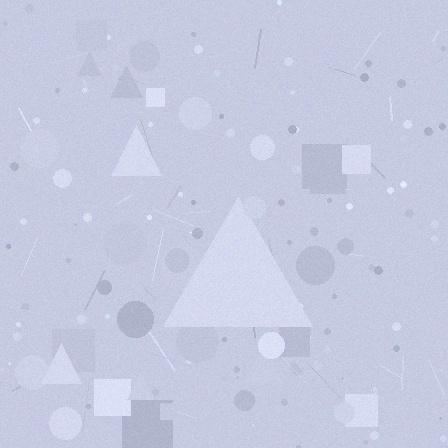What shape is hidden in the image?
A triangle is hidden in the image.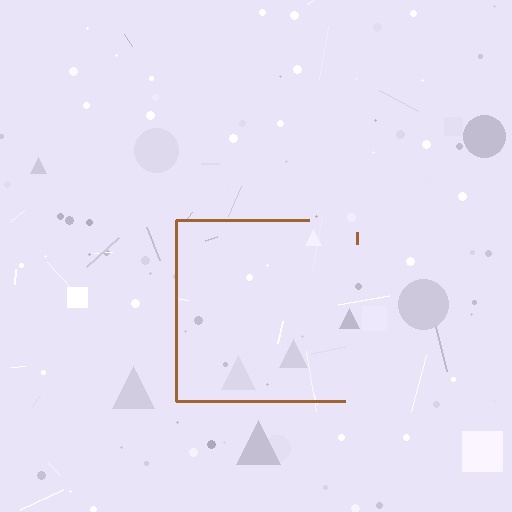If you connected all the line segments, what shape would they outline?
They would outline a square.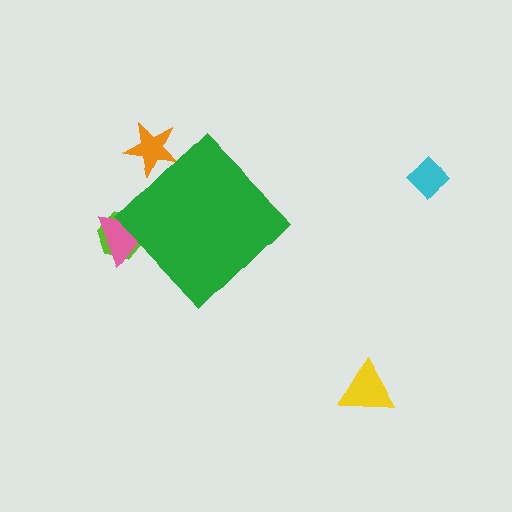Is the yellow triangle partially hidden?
No, the yellow triangle is fully visible.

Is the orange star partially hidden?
Yes, the orange star is partially hidden behind the green diamond.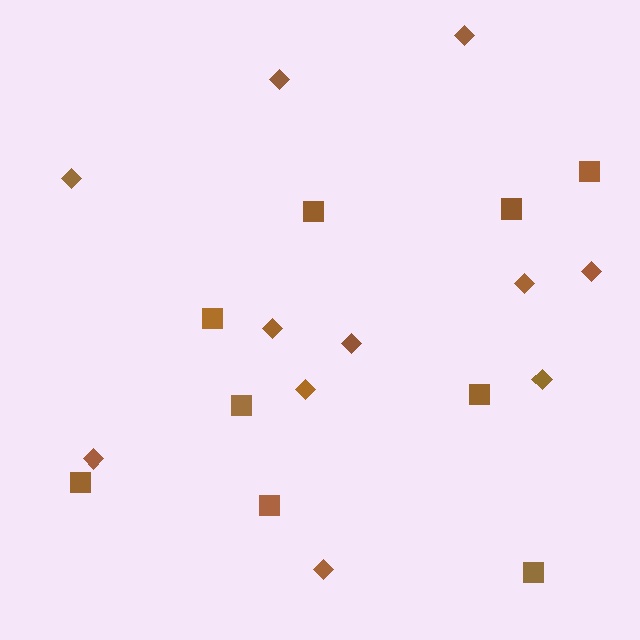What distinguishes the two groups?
There are 2 groups: one group of diamonds (11) and one group of squares (9).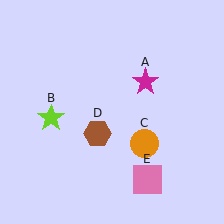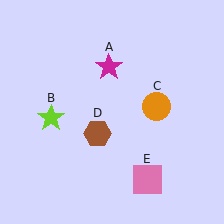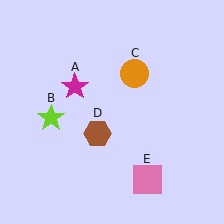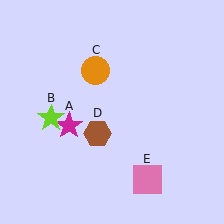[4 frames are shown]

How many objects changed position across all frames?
2 objects changed position: magenta star (object A), orange circle (object C).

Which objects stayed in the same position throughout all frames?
Lime star (object B) and brown hexagon (object D) and pink square (object E) remained stationary.